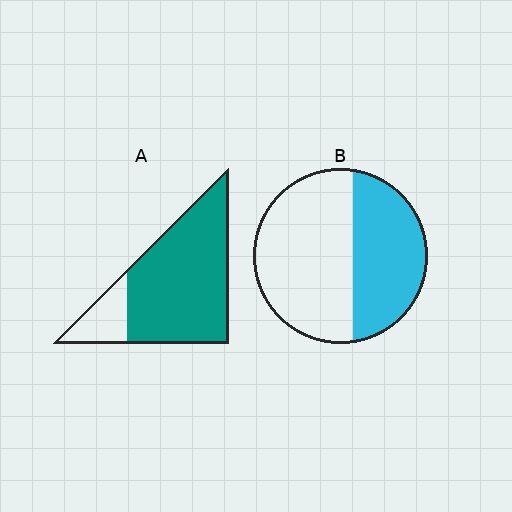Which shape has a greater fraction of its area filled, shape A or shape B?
Shape A.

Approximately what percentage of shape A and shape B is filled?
A is approximately 80% and B is approximately 40%.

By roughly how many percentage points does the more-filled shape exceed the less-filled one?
By roughly 40 percentage points (A over B).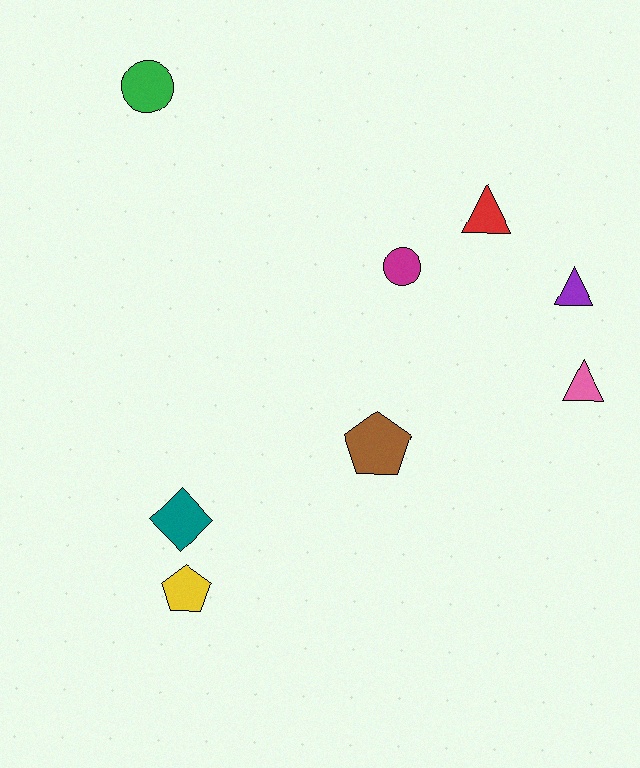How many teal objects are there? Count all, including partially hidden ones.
There is 1 teal object.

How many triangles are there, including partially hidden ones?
There are 3 triangles.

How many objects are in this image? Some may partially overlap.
There are 8 objects.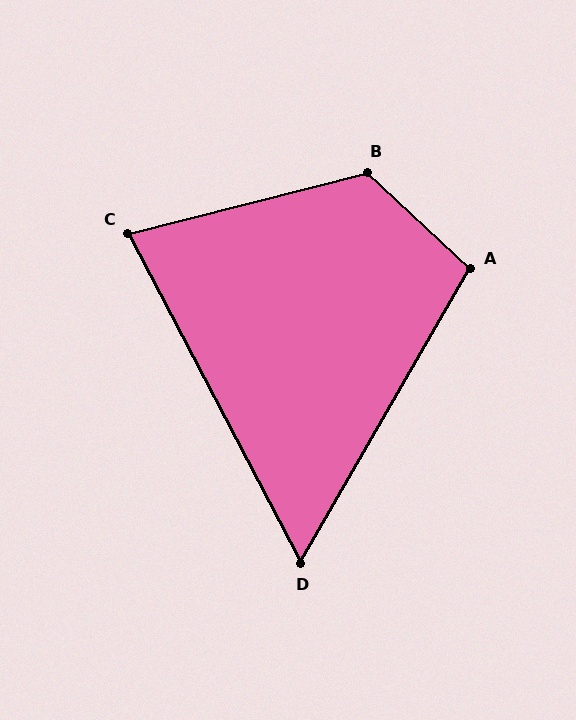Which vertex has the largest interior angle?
B, at approximately 122 degrees.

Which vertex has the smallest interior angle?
D, at approximately 58 degrees.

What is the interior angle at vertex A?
Approximately 103 degrees (obtuse).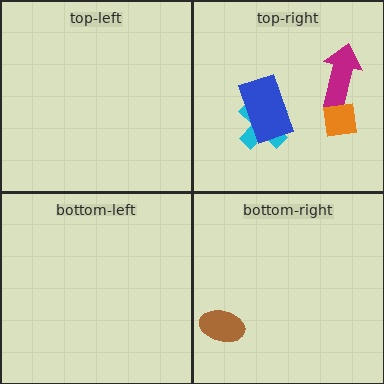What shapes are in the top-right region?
The magenta arrow, the cyan cross, the orange square, the blue rectangle.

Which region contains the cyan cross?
The top-right region.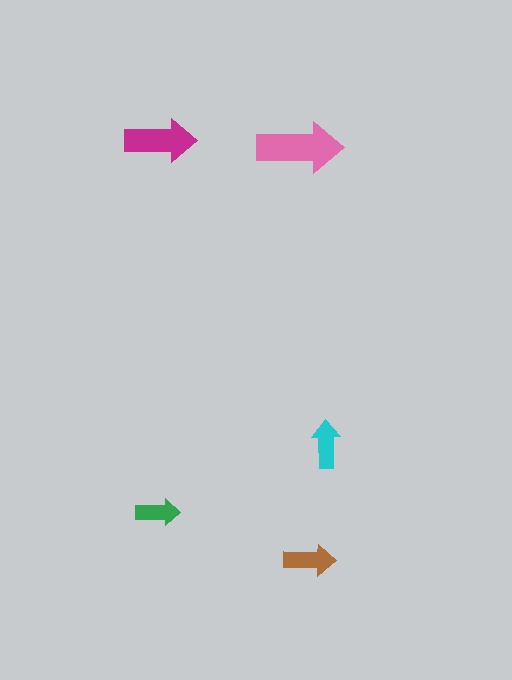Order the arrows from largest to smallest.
the pink one, the magenta one, the brown one, the cyan one, the green one.